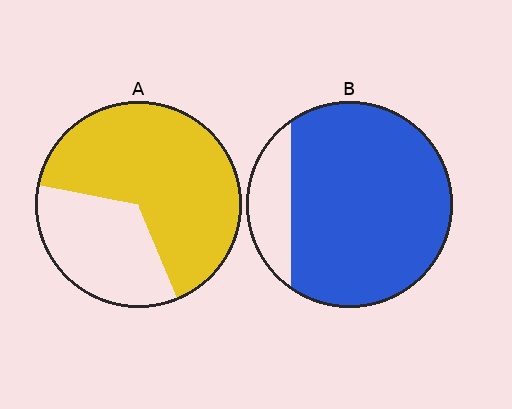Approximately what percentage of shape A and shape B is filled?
A is approximately 65% and B is approximately 85%.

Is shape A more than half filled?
Yes.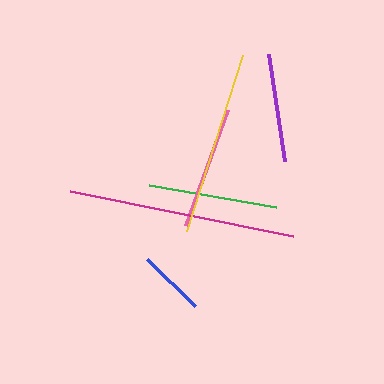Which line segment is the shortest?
The blue line is the shortest at approximately 67 pixels.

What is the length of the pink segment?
The pink segment is approximately 123 pixels long.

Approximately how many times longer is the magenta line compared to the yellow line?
The magenta line is approximately 1.2 times the length of the yellow line.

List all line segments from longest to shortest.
From longest to shortest: magenta, yellow, green, pink, purple, blue.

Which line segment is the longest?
The magenta line is the longest at approximately 227 pixels.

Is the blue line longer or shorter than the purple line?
The purple line is longer than the blue line.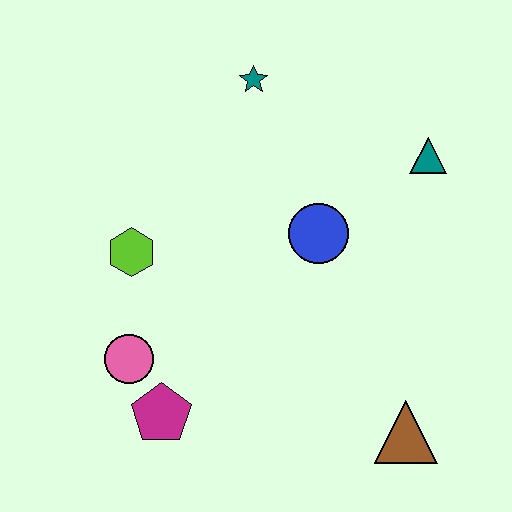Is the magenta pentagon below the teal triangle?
Yes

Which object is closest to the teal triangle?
The blue circle is closest to the teal triangle.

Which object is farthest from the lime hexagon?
The brown triangle is farthest from the lime hexagon.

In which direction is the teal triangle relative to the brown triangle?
The teal triangle is above the brown triangle.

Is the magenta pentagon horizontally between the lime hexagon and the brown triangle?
Yes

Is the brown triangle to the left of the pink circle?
No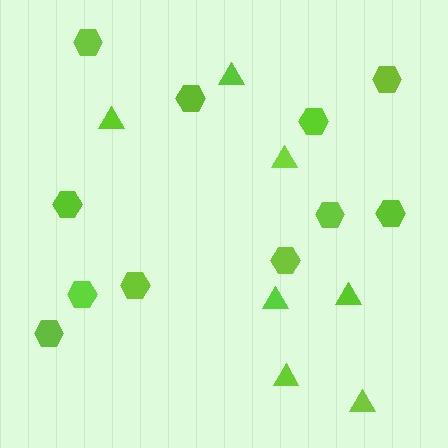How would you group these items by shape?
There are 2 groups: one group of triangles (7) and one group of hexagons (11).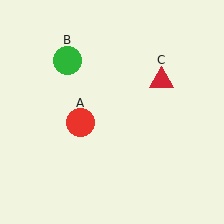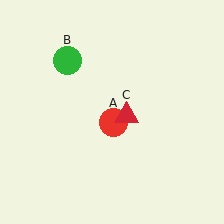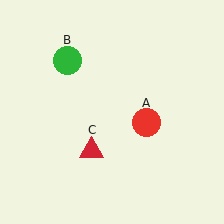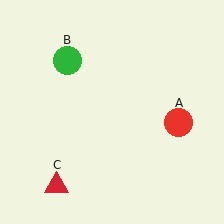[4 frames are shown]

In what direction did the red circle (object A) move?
The red circle (object A) moved right.